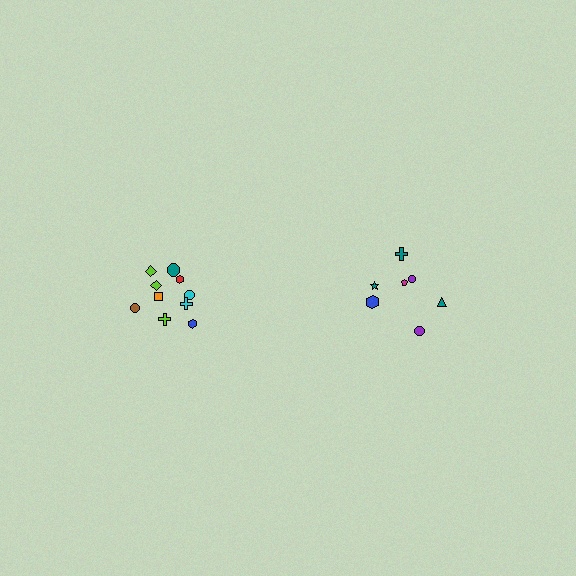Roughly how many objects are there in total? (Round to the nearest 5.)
Roughly 15 objects in total.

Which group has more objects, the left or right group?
The left group.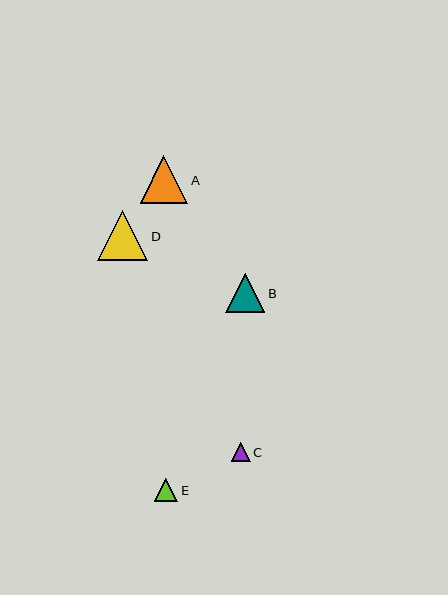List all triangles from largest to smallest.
From largest to smallest: D, A, B, E, C.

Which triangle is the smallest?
Triangle C is the smallest with a size of approximately 19 pixels.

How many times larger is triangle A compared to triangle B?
Triangle A is approximately 1.2 times the size of triangle B.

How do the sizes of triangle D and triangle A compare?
Triangle D and triangle A are approximately the same size.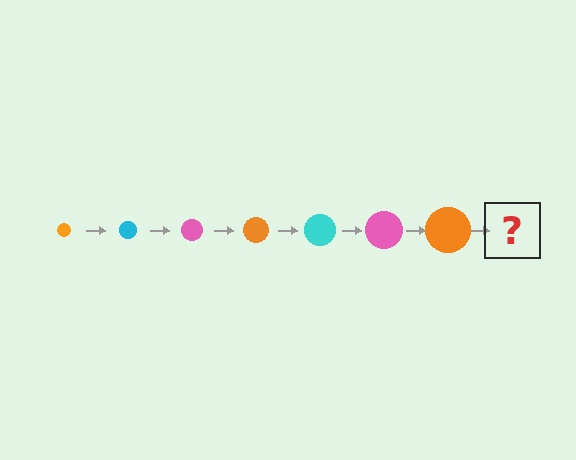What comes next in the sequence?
The next element should be a cyan circle, larger than the previous one.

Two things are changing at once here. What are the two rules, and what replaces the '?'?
The two rules are that the circle grows larger each step and the color cycles through orange, cyan, and pink. The '?' should be a cyan circle, larger than the previous one.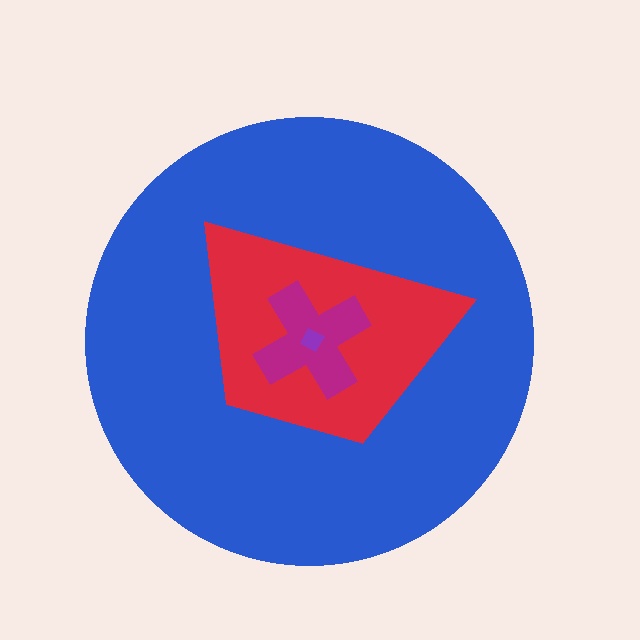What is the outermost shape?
The blue circle.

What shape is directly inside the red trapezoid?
The magenta cross.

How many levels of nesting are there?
4.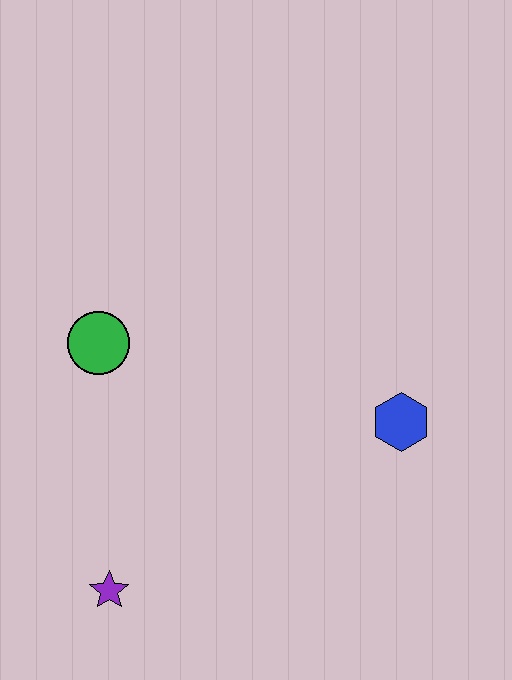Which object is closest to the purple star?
The green circle is closest to the purple star.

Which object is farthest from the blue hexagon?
The purple star is farthest from the blue hexagon.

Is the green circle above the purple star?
Yes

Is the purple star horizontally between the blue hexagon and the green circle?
Yes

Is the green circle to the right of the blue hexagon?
No